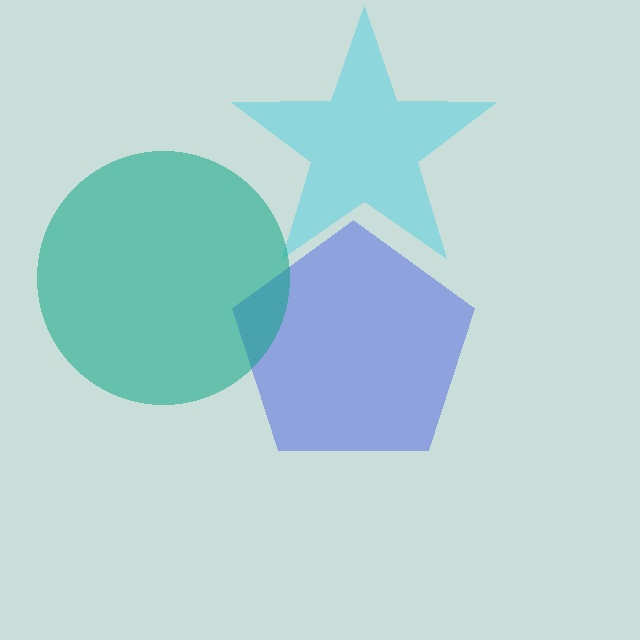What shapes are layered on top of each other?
The layered shapes are: a cyan star, a blue pentagon, a teal circle.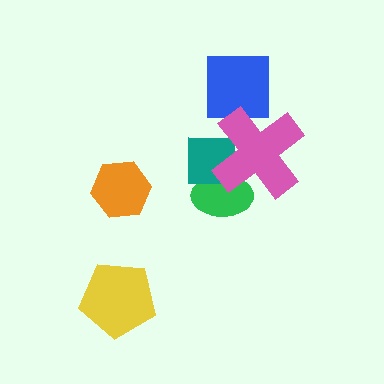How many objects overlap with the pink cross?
3 objects overlap with the pink cross.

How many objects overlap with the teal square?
2 objects overlap with the teal square.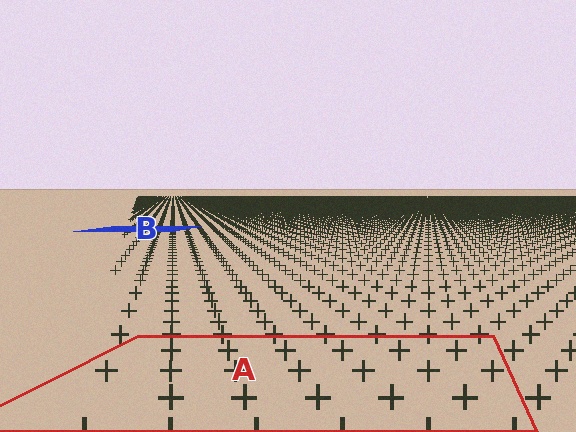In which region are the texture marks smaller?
The texture marks are smaller in region B, because it is farther away.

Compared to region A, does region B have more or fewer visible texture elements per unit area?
Region B has more texture elements per unit area — they are packed more densely because it is farther away.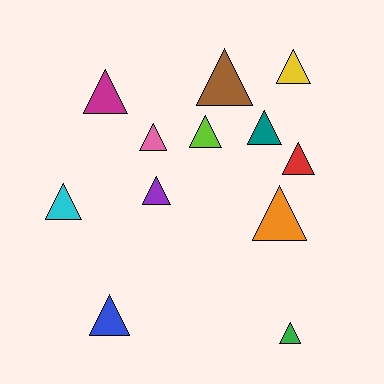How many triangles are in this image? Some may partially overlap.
There are 12 triangles.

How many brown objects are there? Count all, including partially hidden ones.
There is 1 brown object.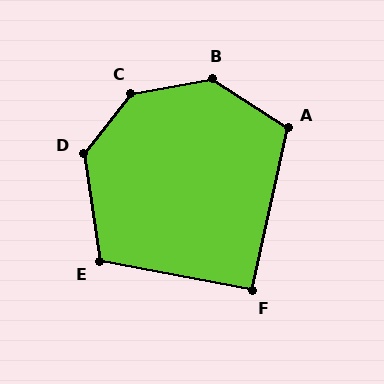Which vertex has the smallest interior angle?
F, at approximately 92 degrees.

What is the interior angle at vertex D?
Approximately 132 degrees (obtuse).